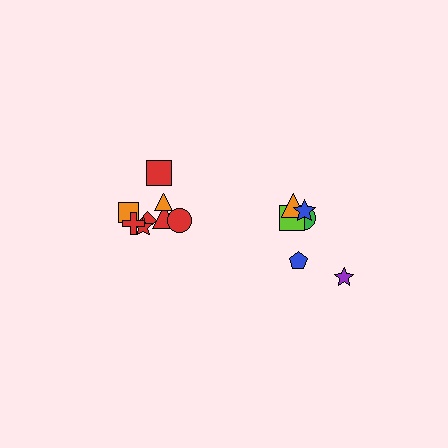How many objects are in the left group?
There are 8 objects.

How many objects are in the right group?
There are 6 objects.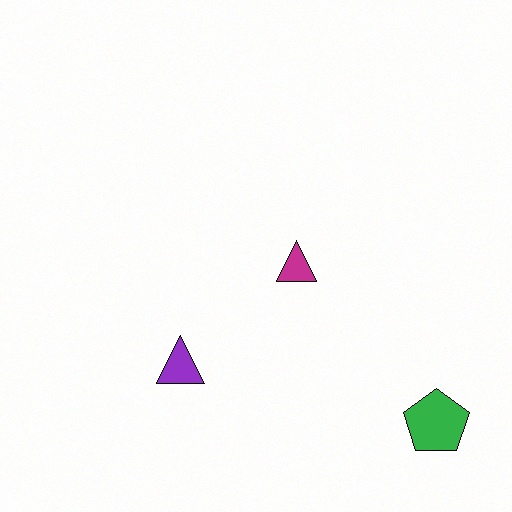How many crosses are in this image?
There are no crosses.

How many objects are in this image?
There are 3 objects.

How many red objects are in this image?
There are no red objects.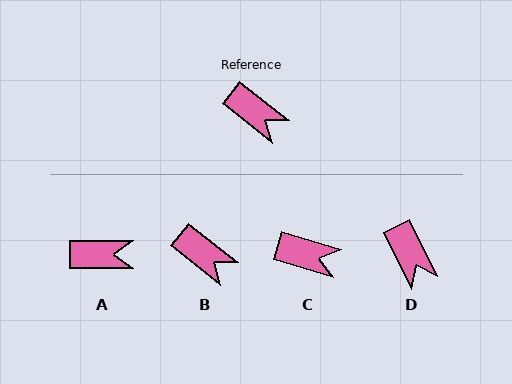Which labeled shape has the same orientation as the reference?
B.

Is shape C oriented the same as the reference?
No, it is off by about 22 degrees.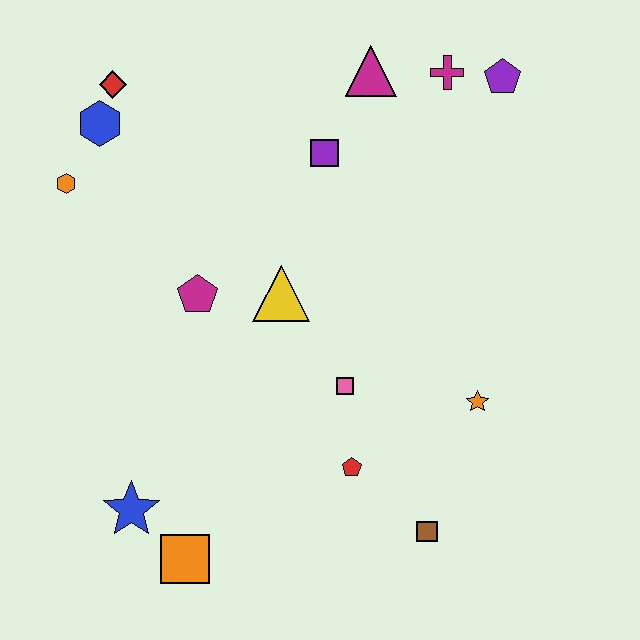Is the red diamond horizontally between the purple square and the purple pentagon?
No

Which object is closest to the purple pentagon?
The magenta cross is closest to the purple pentagon.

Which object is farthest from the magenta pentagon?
The purple pentagon is farthest from the magenta pentagon.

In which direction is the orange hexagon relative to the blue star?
The orange hexagon is above the blue star.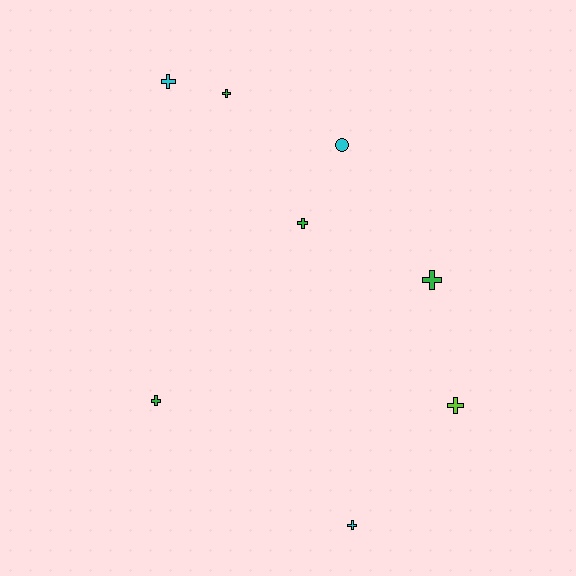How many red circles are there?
There are no red circles.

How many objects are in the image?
There are 8 objects.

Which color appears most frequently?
Green, with 4 objects.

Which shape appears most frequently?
Cross, with 7 objects.